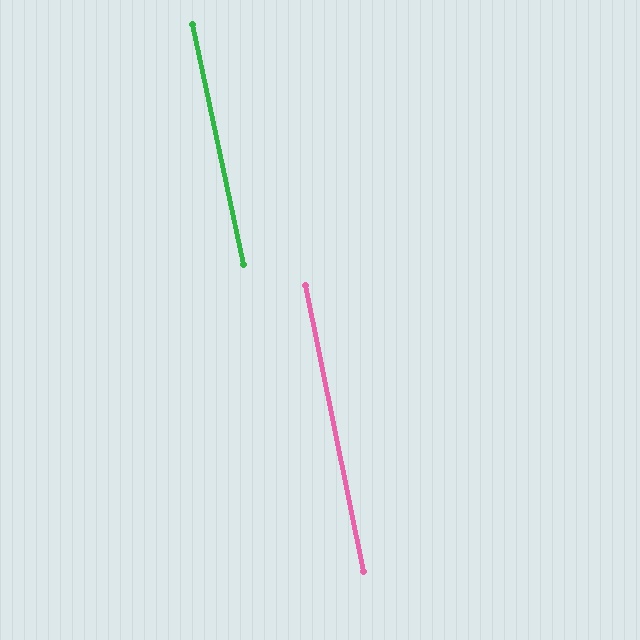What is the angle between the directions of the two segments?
Approximately 1 degree.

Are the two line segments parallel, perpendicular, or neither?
Parallel — their directions differ by only 0.5°.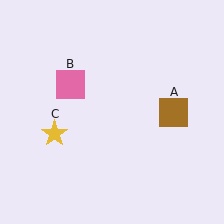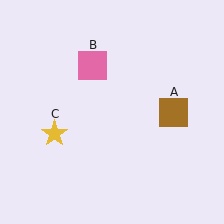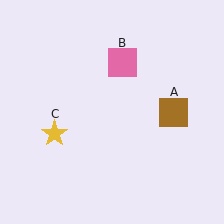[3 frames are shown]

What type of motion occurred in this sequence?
The pink square (object B) rotated clockwise around the center of the scene.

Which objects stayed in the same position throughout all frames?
Brown square (object A) and yellow star (object C) remained stationary.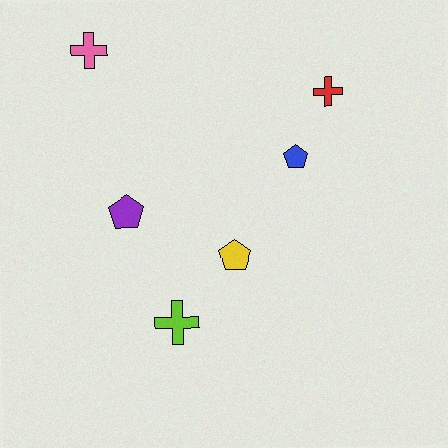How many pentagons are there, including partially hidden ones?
There are 3 pentagons.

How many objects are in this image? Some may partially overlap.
There are 6 objects.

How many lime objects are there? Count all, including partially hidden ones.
There is 1 lime object.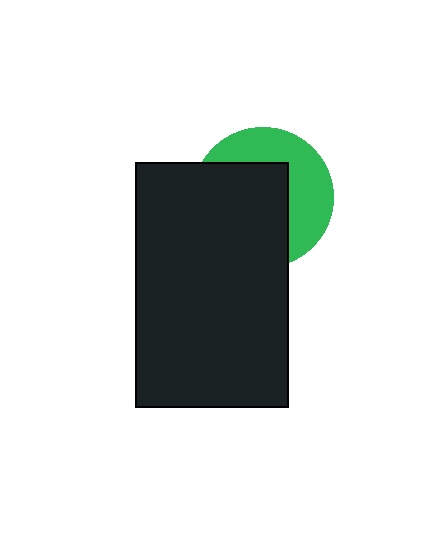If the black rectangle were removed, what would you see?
You would see the complete green circle.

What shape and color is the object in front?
The object in front is a black rectangle.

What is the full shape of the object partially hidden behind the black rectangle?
The partially hidden object is a green circle.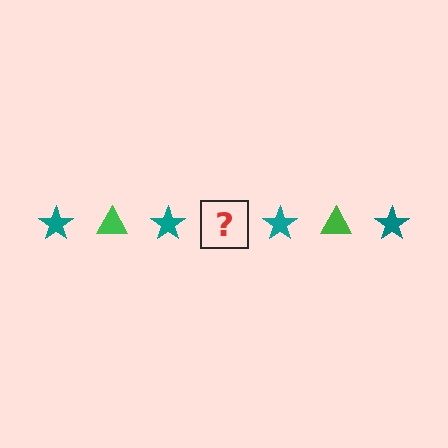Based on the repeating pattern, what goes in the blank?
The blank should be a green triangle.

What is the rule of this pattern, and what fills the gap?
The rule is that the pattern alternates between teal star and green triangle. The gap should be filled with a green triangle.